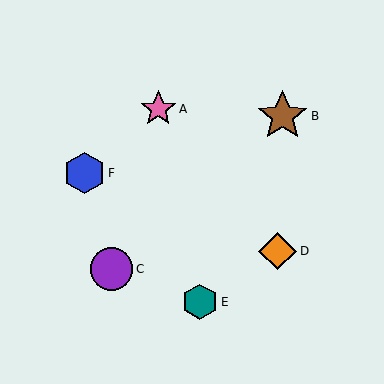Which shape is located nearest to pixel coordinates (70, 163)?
The blue hexagon (labeled F) at (85, 173) is nearest to that location.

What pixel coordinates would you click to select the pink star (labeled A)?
Click at (158, 109) to select the pink star A.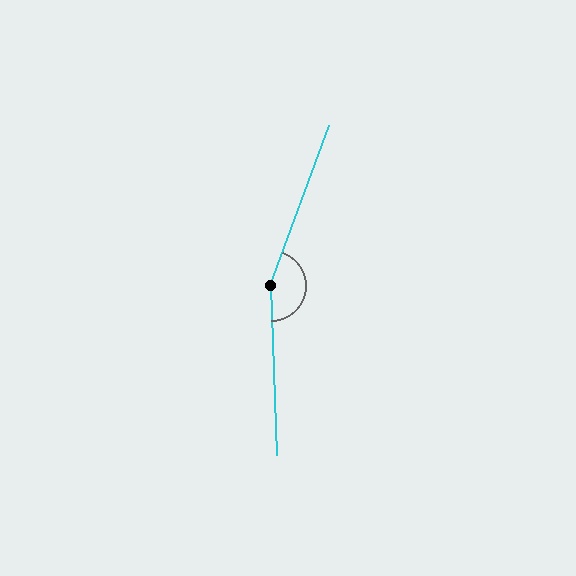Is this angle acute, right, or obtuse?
It is obtuse.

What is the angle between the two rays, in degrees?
Approximately 158 degrees.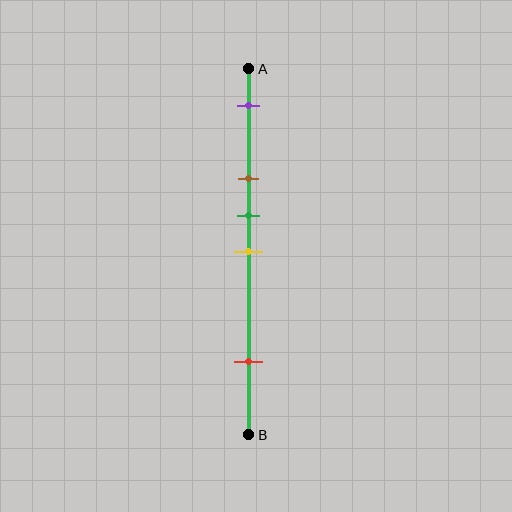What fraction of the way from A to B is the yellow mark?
The yellow mark is approximately 50% (0.5) of the way from A to B.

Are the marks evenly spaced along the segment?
No, the marks are not evenly spaced.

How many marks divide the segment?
There are 5 marks dividing the segment.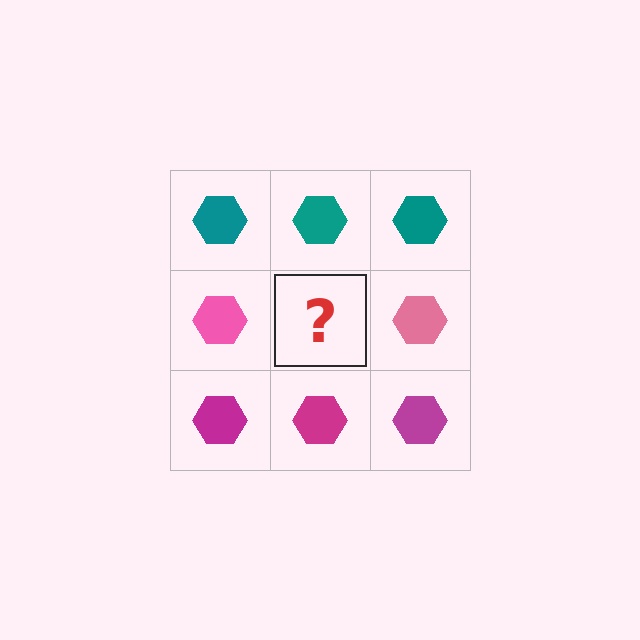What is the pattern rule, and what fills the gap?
The rule is that each row has a consistent color. The gap should be filled with a pink hexagon.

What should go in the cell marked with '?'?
The missing cell should contain a pink hexagon.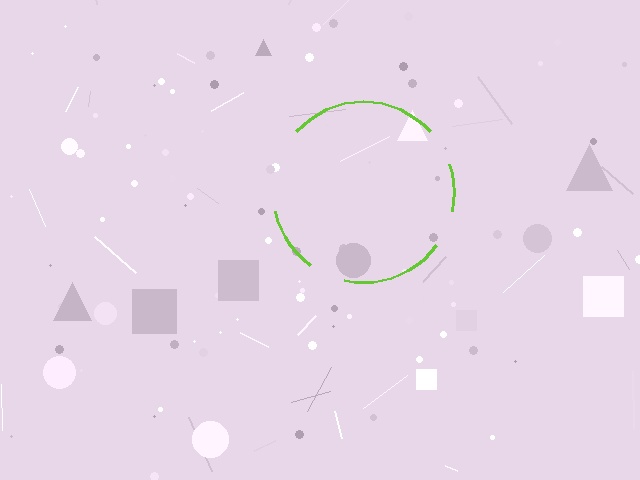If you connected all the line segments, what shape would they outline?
They would outline a circle.